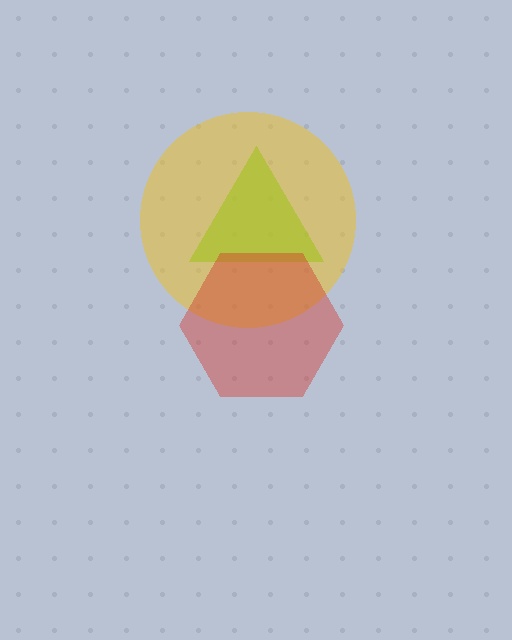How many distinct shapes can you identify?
There are 3 distinct shapes: a lime triangle, a yellow circle, a red hexagon.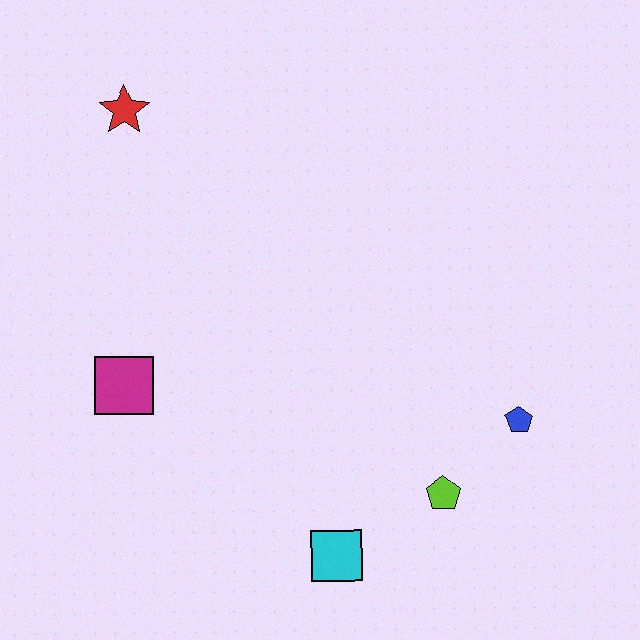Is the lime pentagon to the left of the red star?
No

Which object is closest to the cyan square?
The lime pentagon is closest to the cyan square.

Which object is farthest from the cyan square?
The red star is farthest from the cyan square.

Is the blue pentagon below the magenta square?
Yes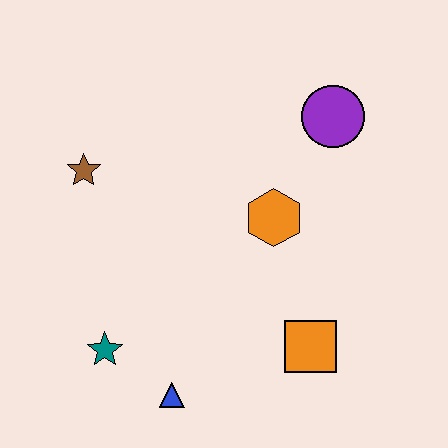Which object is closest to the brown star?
The teal star is closest to the brown star.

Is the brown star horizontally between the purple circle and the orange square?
No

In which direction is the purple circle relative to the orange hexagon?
The purple circle is above the orange hexagon.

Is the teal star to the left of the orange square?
Yes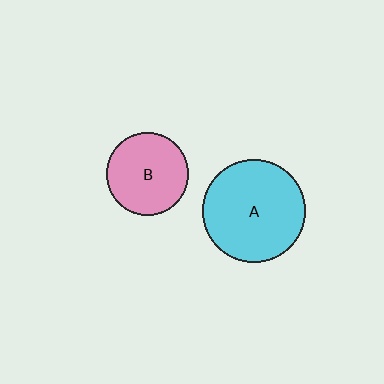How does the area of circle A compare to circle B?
Approximately 1.6 times.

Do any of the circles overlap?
No, none of the circles overlap.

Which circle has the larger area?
Circle A (cyan).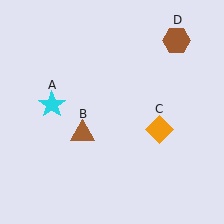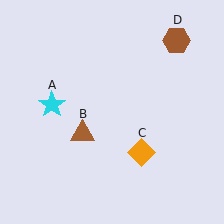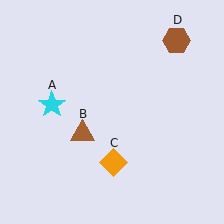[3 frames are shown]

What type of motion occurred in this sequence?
The orange diamond (object C) rotated clockwise around the center of the scene.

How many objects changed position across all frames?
1 object changed position: orange diamond (object C).